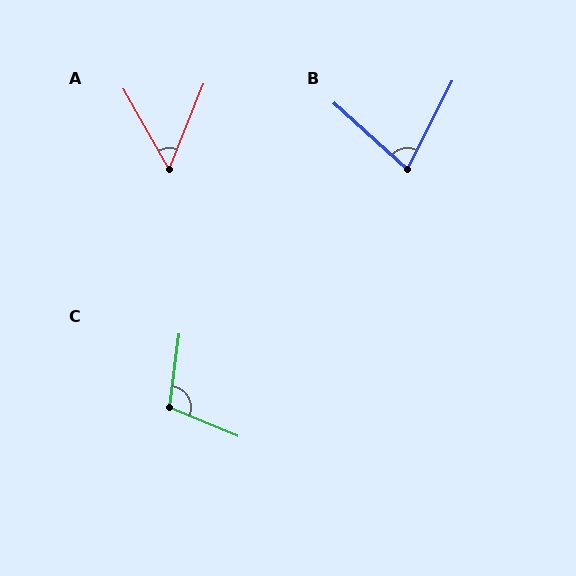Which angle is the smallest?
A, at approximately 51 degrees.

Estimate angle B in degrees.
Approximately 74 degrees.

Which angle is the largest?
C, at approximately 105 degrees.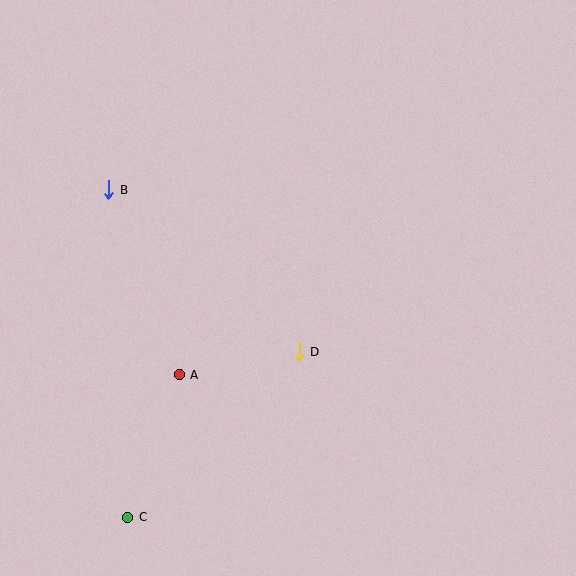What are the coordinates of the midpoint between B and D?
The midpoint between B and D is at (204, 271).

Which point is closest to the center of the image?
Point D at (299, 352) is closest to the center.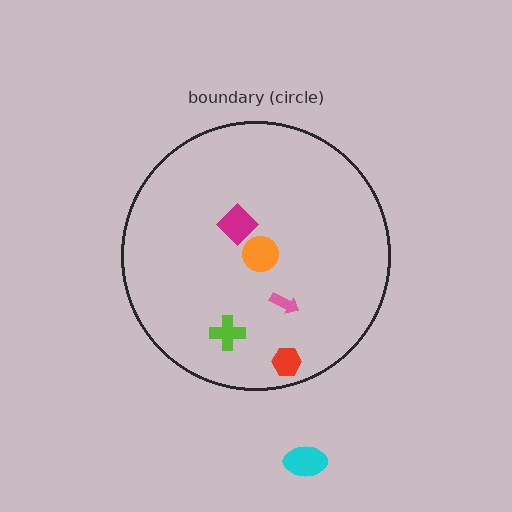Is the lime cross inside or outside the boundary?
Inside.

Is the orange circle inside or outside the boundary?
Inside.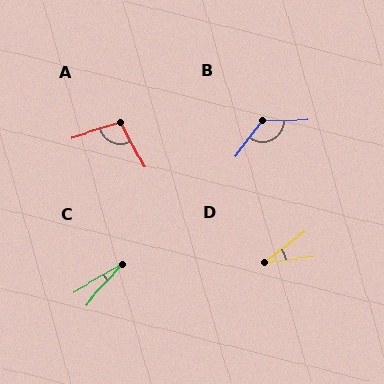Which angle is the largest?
B, at approximately 128 degrees.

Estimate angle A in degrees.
Approximately 101 degrees.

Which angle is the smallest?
C, at approximately 17 degrees.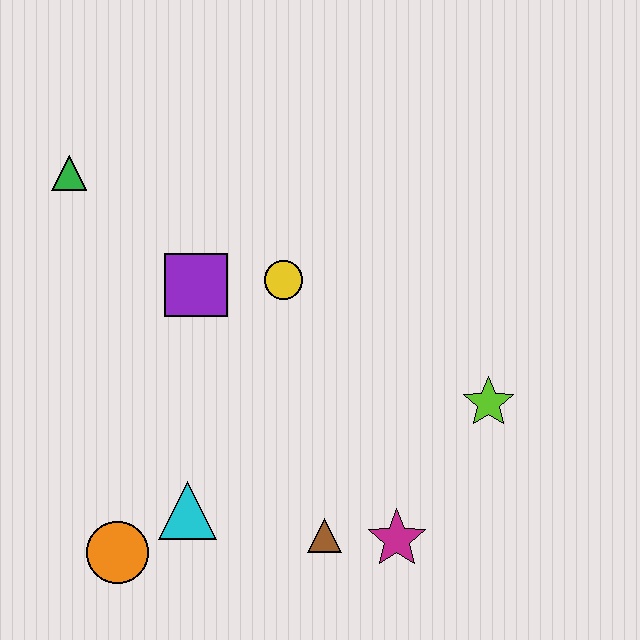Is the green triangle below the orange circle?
No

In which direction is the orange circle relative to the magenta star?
The orange circle is to the left of the magenta star.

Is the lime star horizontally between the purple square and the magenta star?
No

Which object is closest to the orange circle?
The cyan triangle is closest to the orange circle.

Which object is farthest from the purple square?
The magenta star is farthest from the purple square.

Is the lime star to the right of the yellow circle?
Yes